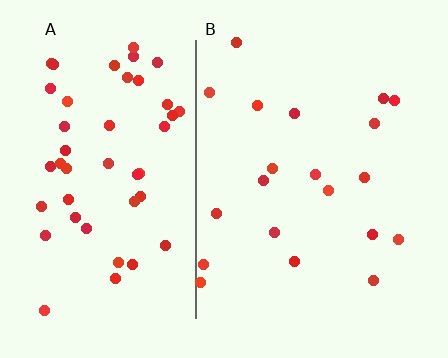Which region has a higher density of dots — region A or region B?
A (the left).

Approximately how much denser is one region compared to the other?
Approximately 2.4× — region A over region B.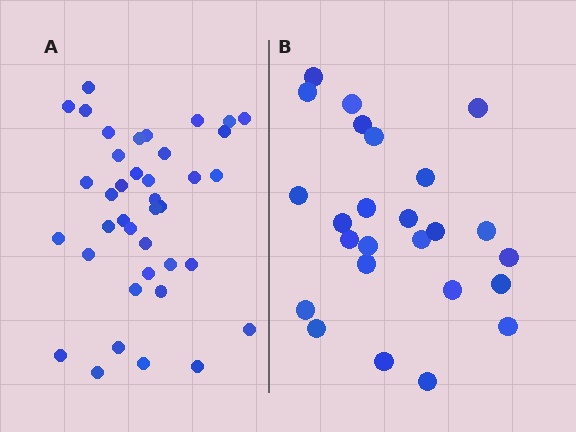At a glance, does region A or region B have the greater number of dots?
Region A (the left region) has more dots.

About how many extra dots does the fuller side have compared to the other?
Region A has approximately 15 more dots than region B.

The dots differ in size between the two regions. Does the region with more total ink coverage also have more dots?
No. Region B has more total ink coverage because its dots are larger, but region A actually contains more individual dots. Total area can be misleading — the number of items is what matters here.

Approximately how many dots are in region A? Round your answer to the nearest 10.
About 40 dots. (The exact count is 39, which rounds to 40.)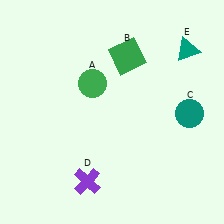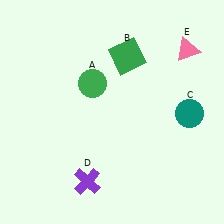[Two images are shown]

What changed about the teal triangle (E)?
In Image 1, E is teal. In Image 2, it changed to pink.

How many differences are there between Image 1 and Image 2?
There is 1 difference between the two images.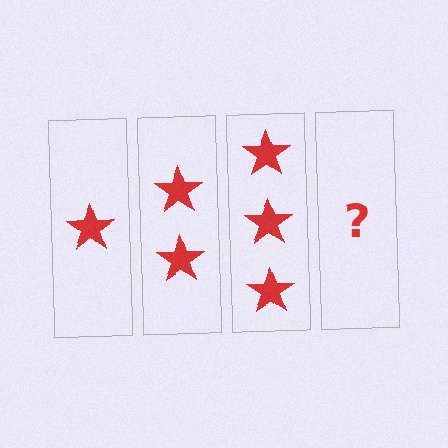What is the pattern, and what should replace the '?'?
The pattern is that each step adds one more star. The '?' should be 4 stars.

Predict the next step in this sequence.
The next step is 4 stars.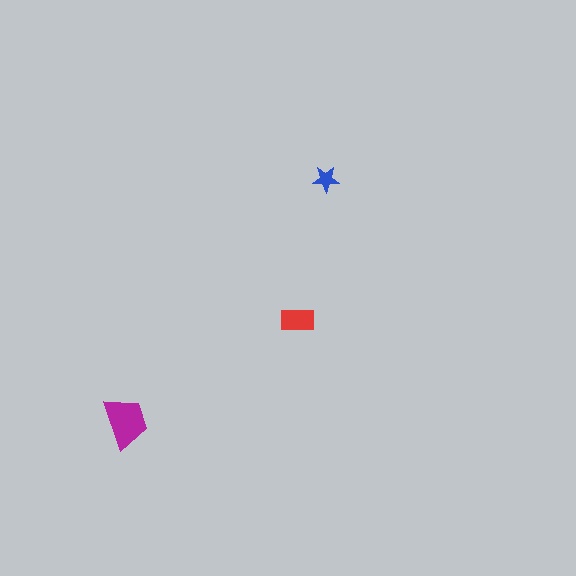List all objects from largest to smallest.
The magenta trapezoid, the red rectangle, the blue star.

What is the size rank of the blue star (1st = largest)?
3rd.